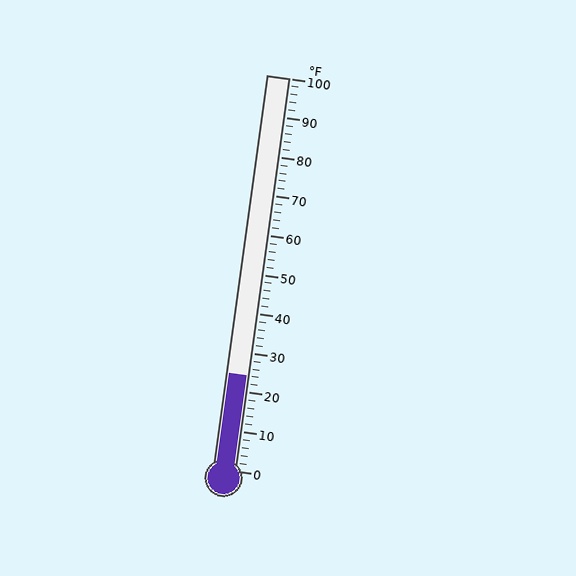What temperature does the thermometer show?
The thermometer shows approximately 24°F.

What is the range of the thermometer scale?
The thermometer scale ranges from 0°F to 100°F.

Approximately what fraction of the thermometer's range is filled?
The thermometer is filled to approximately 25% of its range.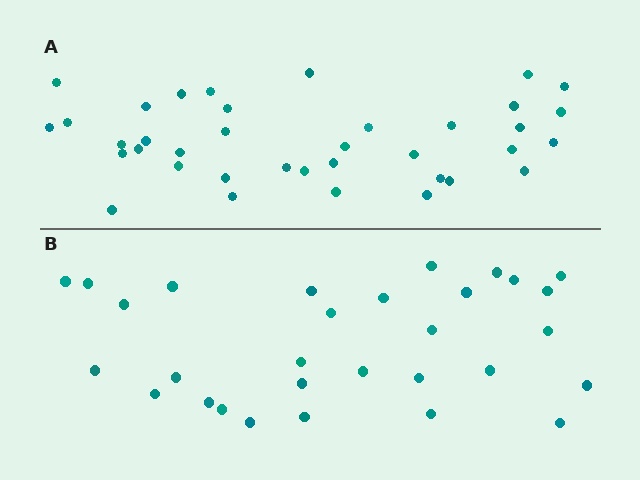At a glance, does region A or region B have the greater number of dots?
Region A (the top region) has more dots.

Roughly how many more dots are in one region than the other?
Region A has roughly 8 or so more dots than region B.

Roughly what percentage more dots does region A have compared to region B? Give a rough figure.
About 25% more.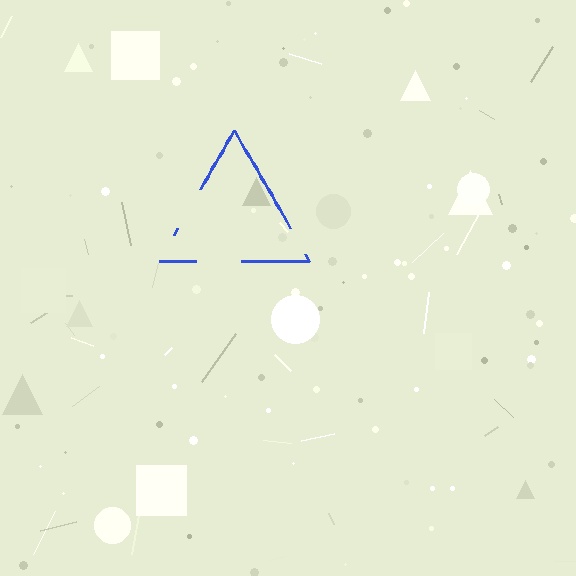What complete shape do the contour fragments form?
The contour fragments form a triangle.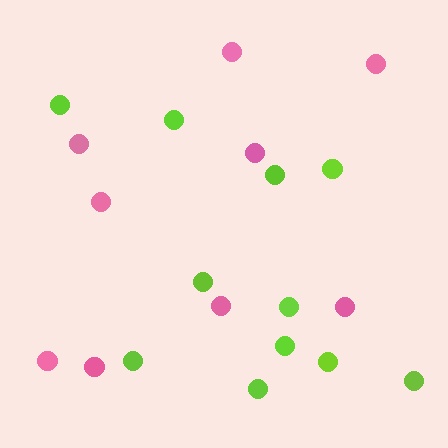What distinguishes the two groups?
There are 2 groups: one group of lime circles (11) and one group of pink circles (9).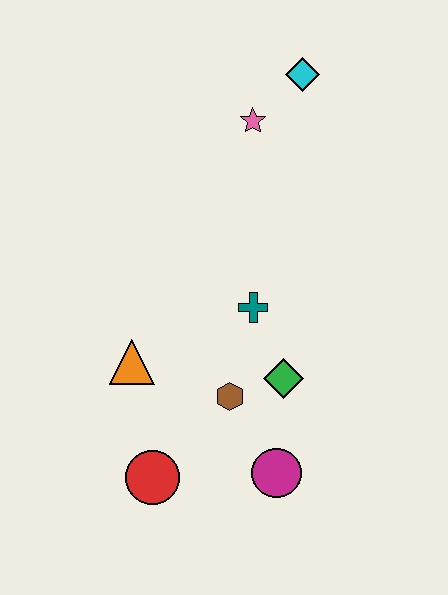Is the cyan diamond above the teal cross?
Yes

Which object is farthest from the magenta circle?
The cyan diamond is farthest from the magenta circle.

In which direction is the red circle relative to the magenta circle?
The red circle is to the left of the magenta circle.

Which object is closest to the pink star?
The cyan diamond is closest to the pink star.